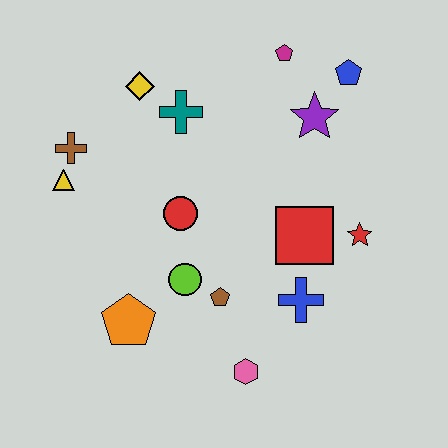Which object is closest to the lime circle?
The brown pentagon is closest to the lime circle.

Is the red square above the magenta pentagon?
No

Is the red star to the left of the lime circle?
No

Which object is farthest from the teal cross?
The pink hexagon is farthest from the teal cross.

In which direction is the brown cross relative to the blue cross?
The brown cross is to the left of the blue cross.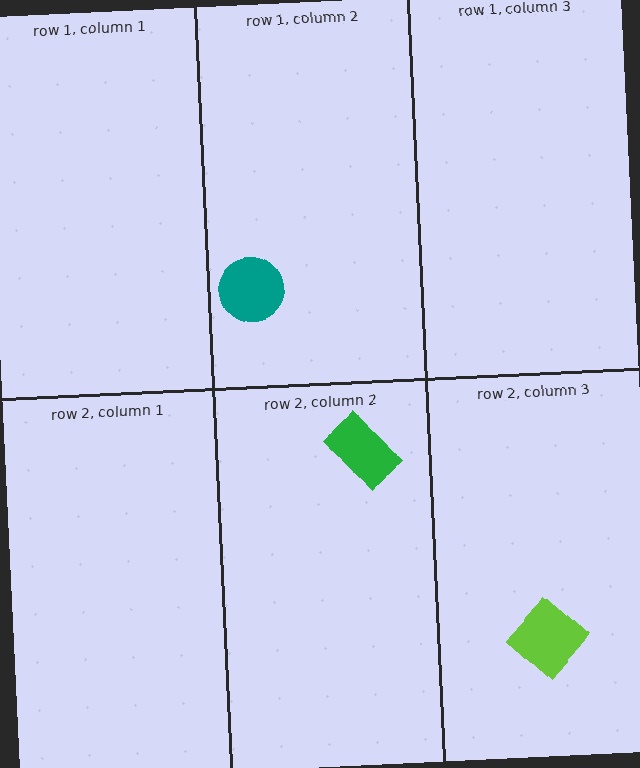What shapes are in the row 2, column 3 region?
The lime diamond.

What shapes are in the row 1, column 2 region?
The teal circle.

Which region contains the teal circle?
The row 1, column 2 region.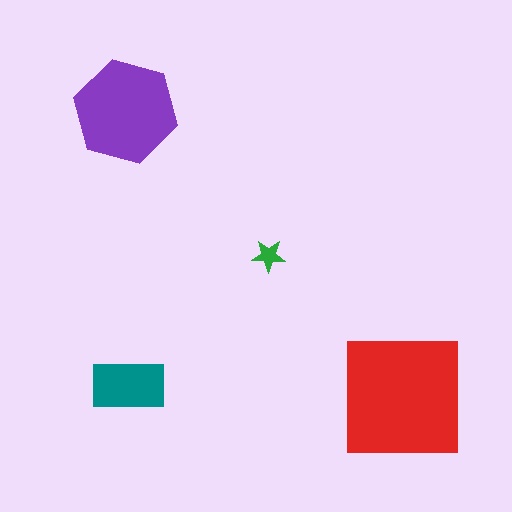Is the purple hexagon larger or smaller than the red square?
Smaller.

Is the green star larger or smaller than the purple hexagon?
Smaller.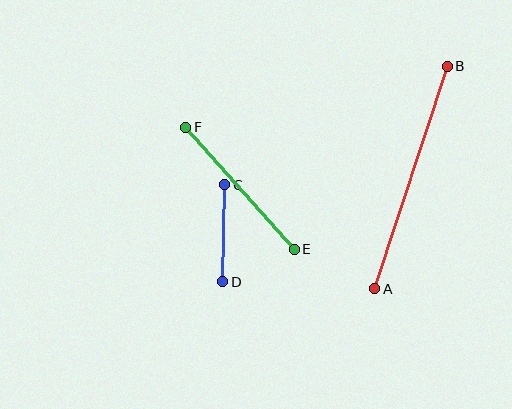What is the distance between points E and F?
The distance is approximately 163 pixels.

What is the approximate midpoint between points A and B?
The midpoint is at approximately (411, 178) pixels.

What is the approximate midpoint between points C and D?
The midpoint is at approximately (224, 233) pixels.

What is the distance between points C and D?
The distance is approximately 97 pixels.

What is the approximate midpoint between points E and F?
The midpoint is at approximately (240, 188) pixels.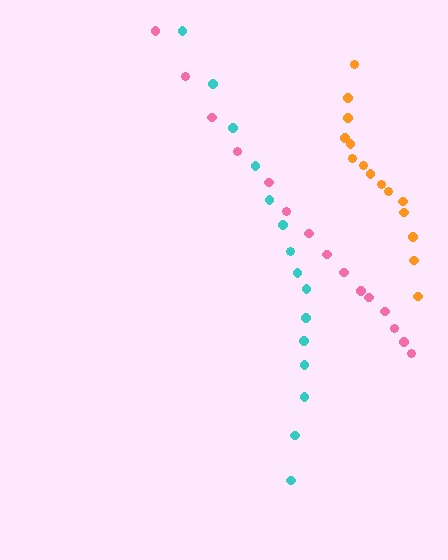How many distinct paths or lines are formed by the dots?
There are 3 distinct paths.